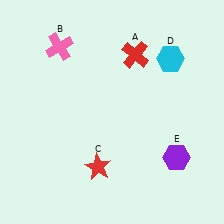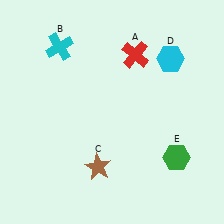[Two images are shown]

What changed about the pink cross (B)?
In Image 1, B is pink. In Image 2, it changed to cyan.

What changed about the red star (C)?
In Image 1, C is red. In Image 2, it changed to brown.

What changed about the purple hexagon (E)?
In Image 1, E is purple. In Image 2, it changed to green.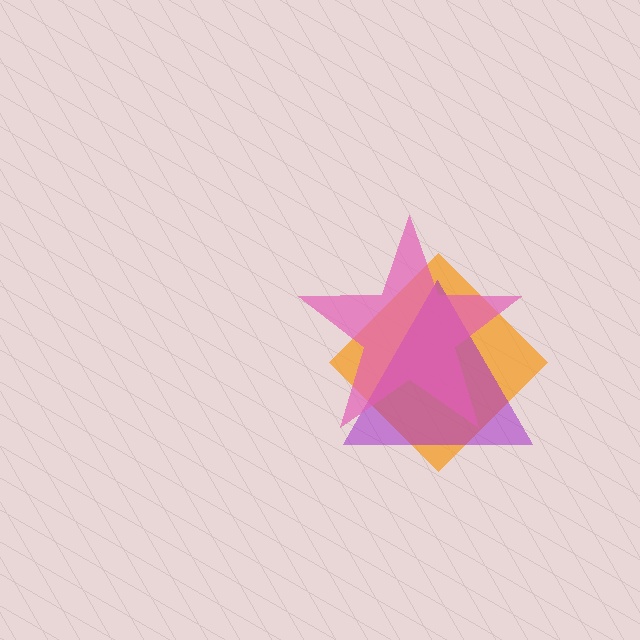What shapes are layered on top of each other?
The layered shapes are: an orange diamond, a purple triangle, a pink star.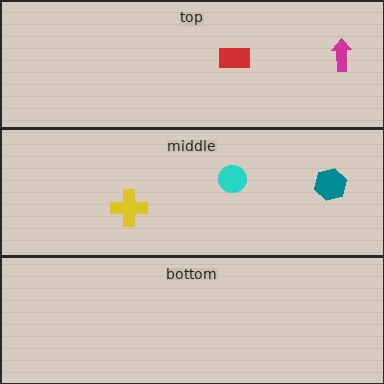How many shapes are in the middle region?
3.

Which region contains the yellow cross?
The middle region.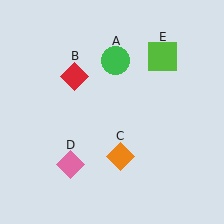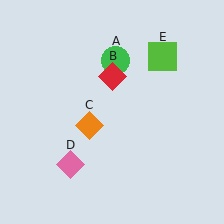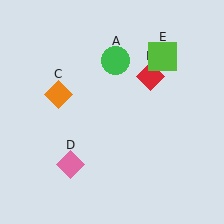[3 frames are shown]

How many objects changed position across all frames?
2 objects changed position: red diamond (object B), orange diamond (object C).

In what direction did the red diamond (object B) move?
The red diamond (object B) moved right.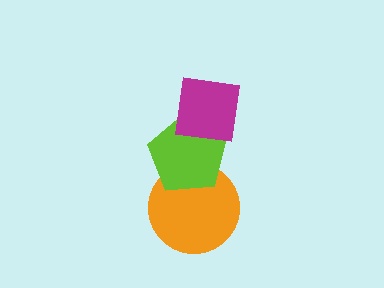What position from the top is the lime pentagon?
The lime pentagon is 2nd from the top.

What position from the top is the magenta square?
The magenta square is 1st from the top.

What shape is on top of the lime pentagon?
The magenta square is on top of the lime pentagon.